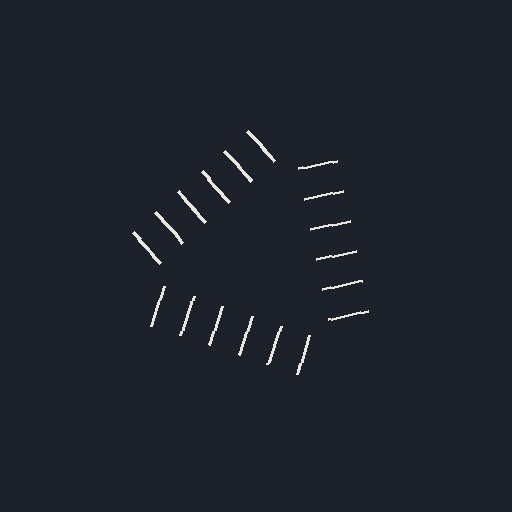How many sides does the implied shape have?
3 sides — the line-ends trace a triangle.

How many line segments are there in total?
18 — 6 along each of the 3 edges.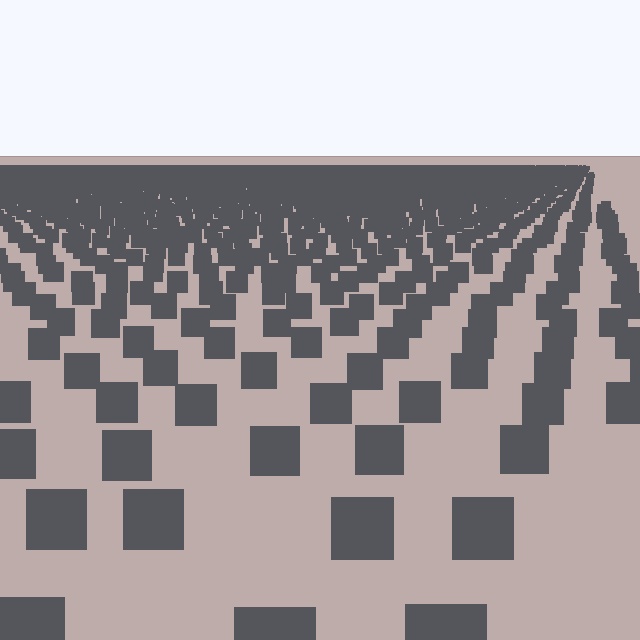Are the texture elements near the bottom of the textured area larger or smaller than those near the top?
Larger. Near the bottom, elements are closer to the viewer and appear at a bigger on-screen size.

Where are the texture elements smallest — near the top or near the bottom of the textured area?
Near the top.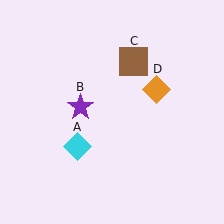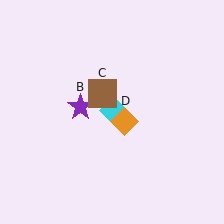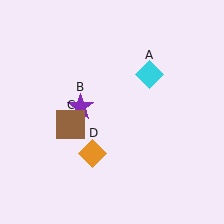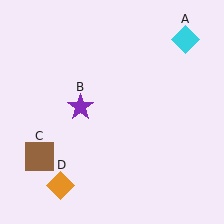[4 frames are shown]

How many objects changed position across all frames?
3 objects changed position: cyan diamond (object A), brown square (object C), orange diamond (object D).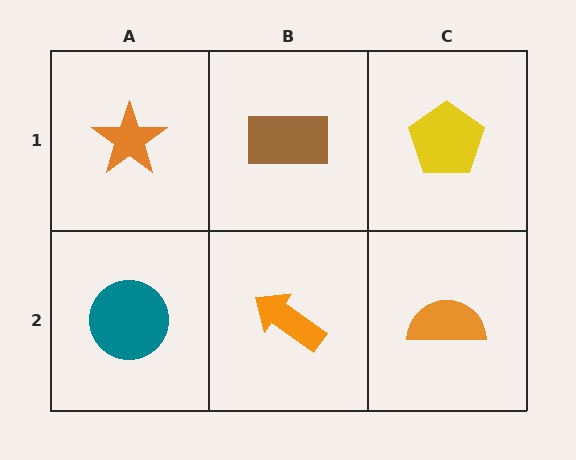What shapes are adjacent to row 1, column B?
An orange arrow (row 2, column B), an orange star (row 1, column A), a yellow pentagon (row 1, column C).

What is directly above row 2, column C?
A yellow pentagon.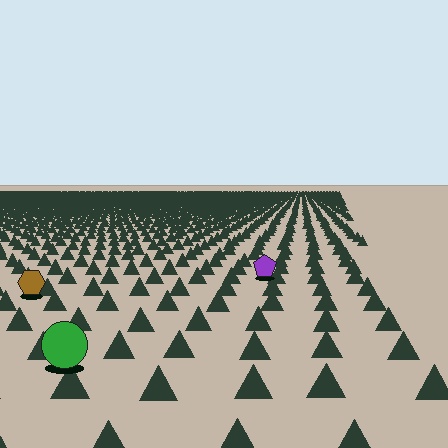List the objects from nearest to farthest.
From nearest to farthest: the green circle, the brown hexagon, the purple pentagon.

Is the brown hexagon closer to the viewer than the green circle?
No. The green circle is closer — you can tell from the texture gradient: the ground texture is coarser near it.